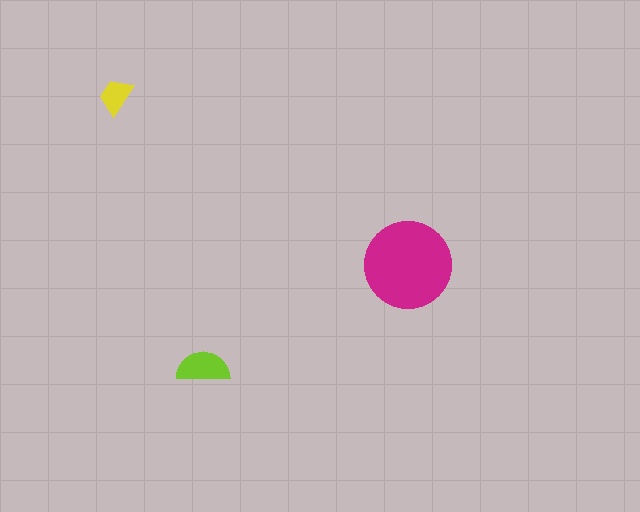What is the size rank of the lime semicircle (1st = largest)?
2nd.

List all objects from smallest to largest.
The yellow trapezoid, the lime semicircle, the magenta circle.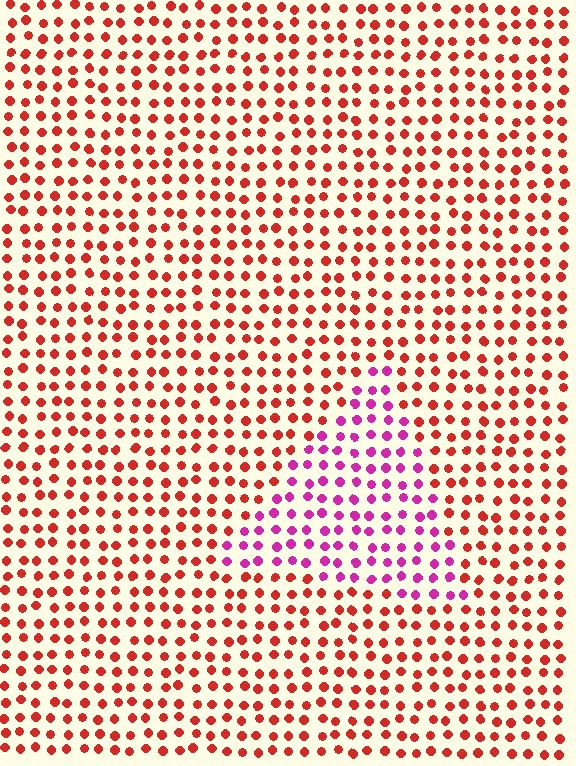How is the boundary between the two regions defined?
The boundary is defined purely by a slight shift in hue (about 47 degrees). Spacing, size, and orientation are identical on both sides.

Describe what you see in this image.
The image is filled with small red elements in a uniform arrangement. A triangle-shaped region is visible where the elements are tinted to a slightly different hue, forming a subtle color boundary.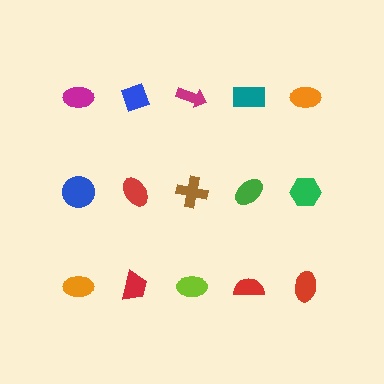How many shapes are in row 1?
5 shapes.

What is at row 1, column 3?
A magenta arrow.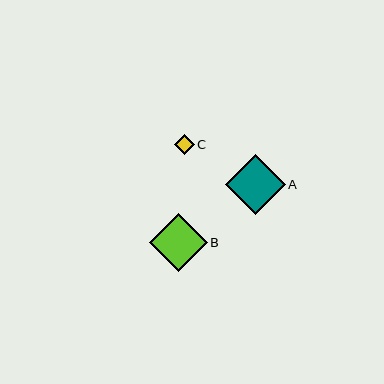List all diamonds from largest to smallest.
From largest to smallest: A, B, C.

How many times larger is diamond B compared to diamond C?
Diamond B is approximately 2.8 times the size of diamond C.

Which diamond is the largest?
Diamond A is the largest with a size of approximately 60 pixels.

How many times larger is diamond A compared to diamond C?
Diamond A is approximately 3.0 times the size of diamond C.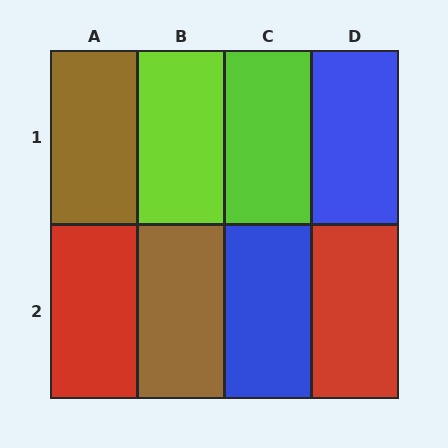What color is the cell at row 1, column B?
Lime.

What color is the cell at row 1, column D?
Blue.